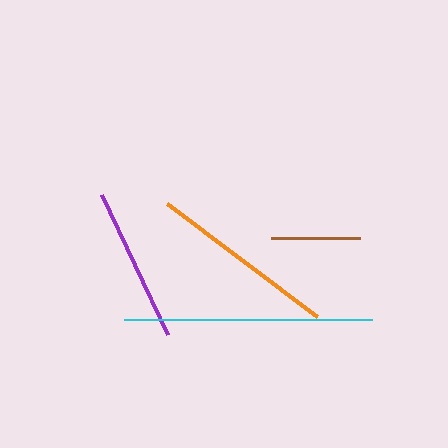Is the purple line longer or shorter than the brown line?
The purple line is longer than the brown line.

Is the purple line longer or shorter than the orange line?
The orange line is longer than the purple line.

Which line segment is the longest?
The cyan line is the longest at approximately 249 pixels.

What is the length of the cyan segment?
The cyan segment is approximately 249 pixels long.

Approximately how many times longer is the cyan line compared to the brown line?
The cyan line is approximately 2.8 times the length of the brown line.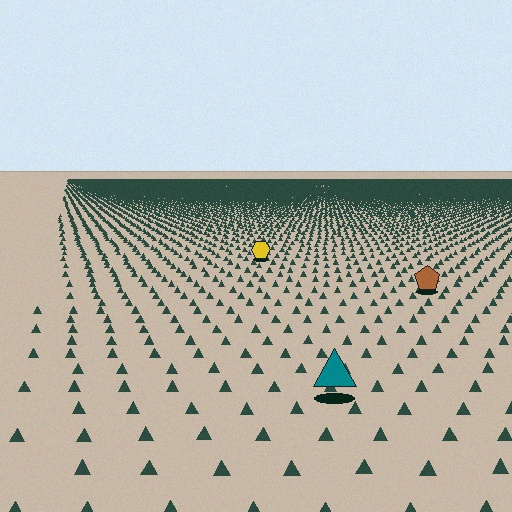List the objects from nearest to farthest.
From nearest to farthest: the teal triangle, the brown pentagon, the yellow hexagon.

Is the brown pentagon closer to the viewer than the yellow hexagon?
Yes. The brown pentagon is closer — you can tell from the texture gradient: the ground texture is coarser near it.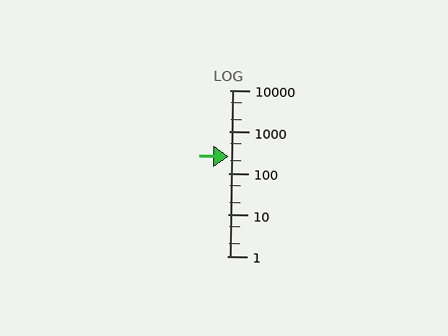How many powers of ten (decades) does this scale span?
The scale spans 4 decades, from 1 to 10000.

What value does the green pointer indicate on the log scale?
The pointer indicates approximately 250.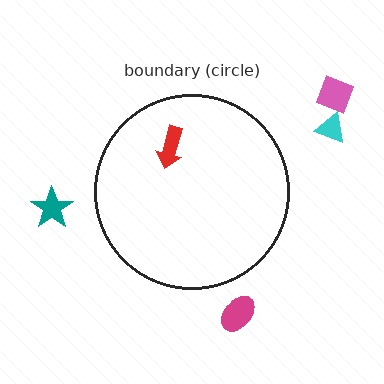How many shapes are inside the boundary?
1 inside, 4 outside.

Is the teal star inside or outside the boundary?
Outside.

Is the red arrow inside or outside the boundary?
Inside.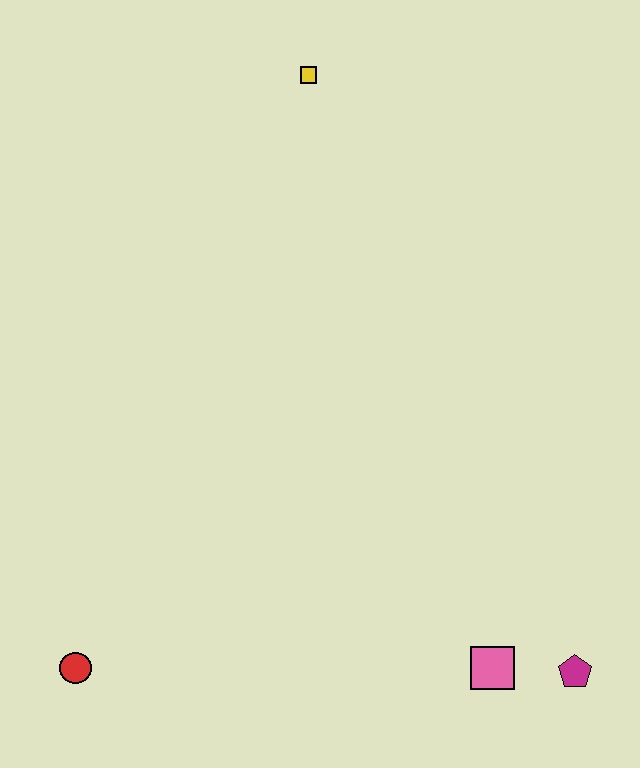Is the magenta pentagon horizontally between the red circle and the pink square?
No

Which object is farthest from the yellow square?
The magenta pentagon is farthest from the yellow square.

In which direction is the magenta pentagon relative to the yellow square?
The magenta pentagon is below the yellow square.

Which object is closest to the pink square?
The magenta pentagon is closest to the pink square.